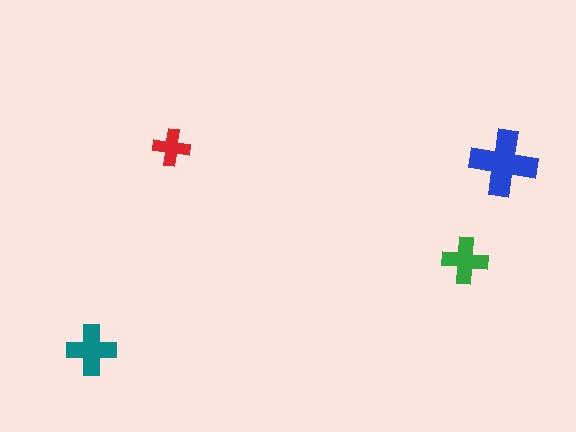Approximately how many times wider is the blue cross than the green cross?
About 1.5 times wider.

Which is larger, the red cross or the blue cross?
The blue one.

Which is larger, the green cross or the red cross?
The green one.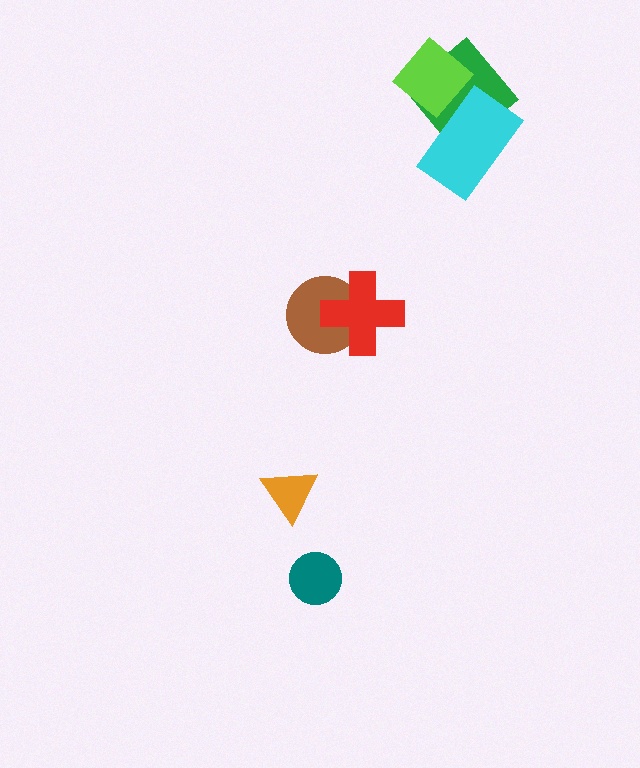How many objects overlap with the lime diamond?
1 object overlaps with the lime diamond.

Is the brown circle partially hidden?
Yes, it is partially covered by another shape.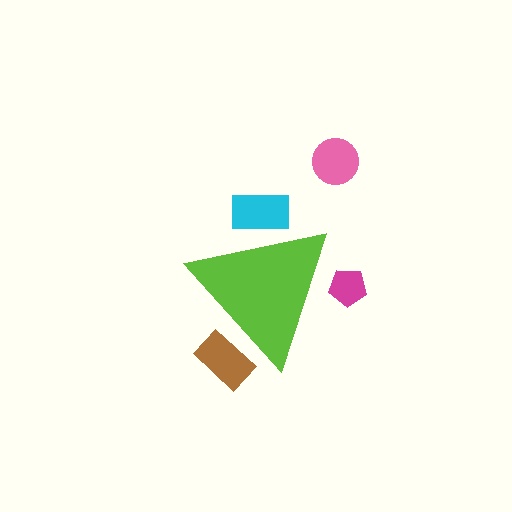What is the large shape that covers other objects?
A lime triangle.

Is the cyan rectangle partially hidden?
Yes, the cyan rectangle is partially hidden behind the lime triangle.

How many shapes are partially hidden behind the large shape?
3 shapes are partially hidden.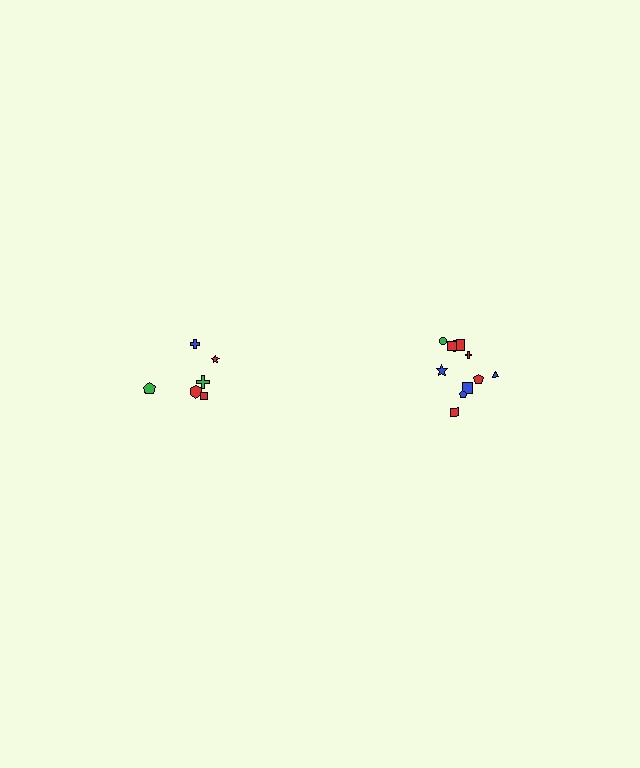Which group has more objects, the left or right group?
The right group.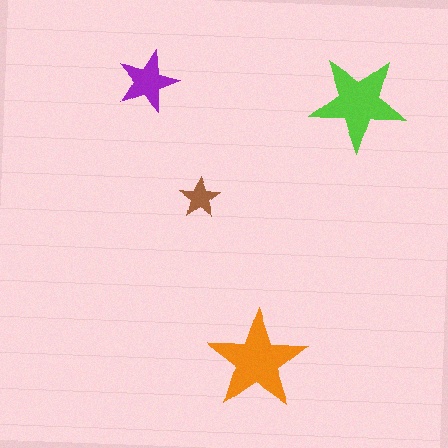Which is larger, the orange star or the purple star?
The orange one.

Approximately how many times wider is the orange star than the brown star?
About 2.5 times wider.